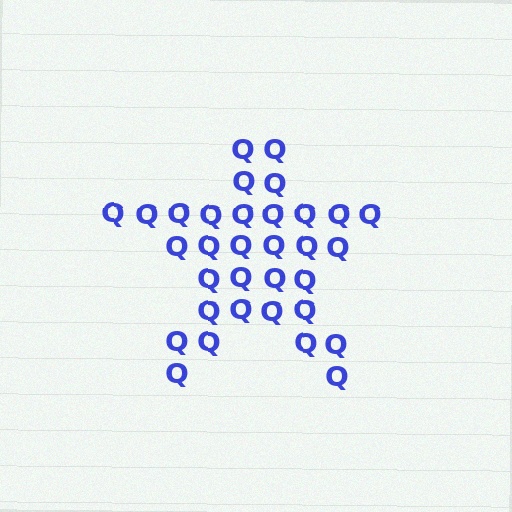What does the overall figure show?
The overall figure shows a star.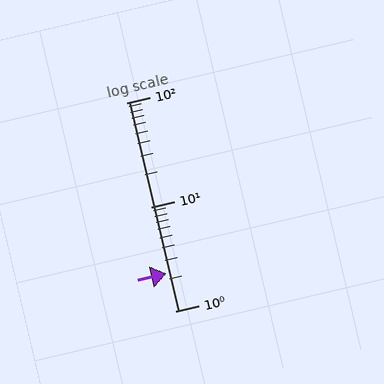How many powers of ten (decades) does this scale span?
The scale spans 2 decades, from 1 to 100.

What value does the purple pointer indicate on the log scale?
The pointer indicates approximately 2.3.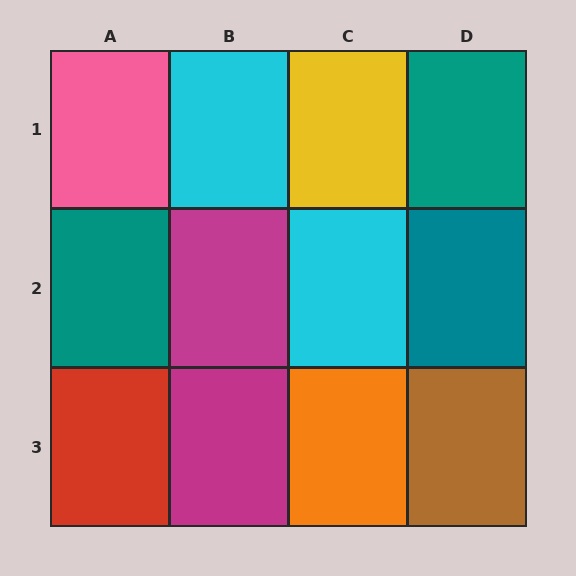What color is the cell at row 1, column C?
Yellow.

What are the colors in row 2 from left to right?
Teal, magenta, cyan, teal.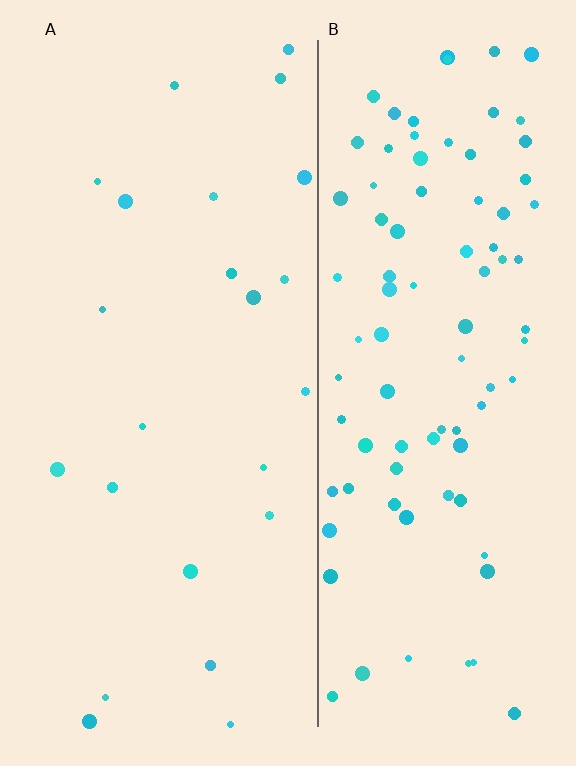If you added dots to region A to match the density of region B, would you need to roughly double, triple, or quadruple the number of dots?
Approximately quadruple.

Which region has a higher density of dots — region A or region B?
B (the right).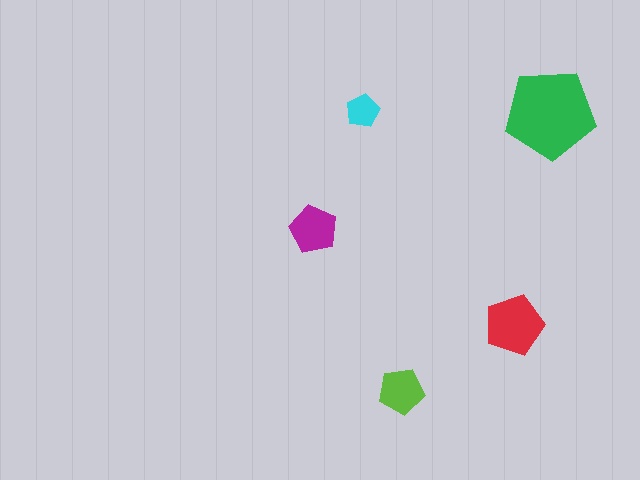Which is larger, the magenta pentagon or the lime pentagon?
The magenta one.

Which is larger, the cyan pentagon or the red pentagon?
The red one.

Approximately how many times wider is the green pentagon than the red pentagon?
About 1.5 times wider.